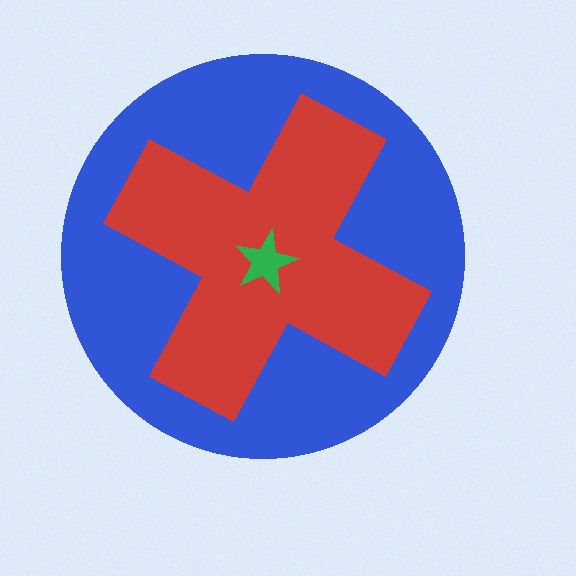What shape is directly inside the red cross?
The green star.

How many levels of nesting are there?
3.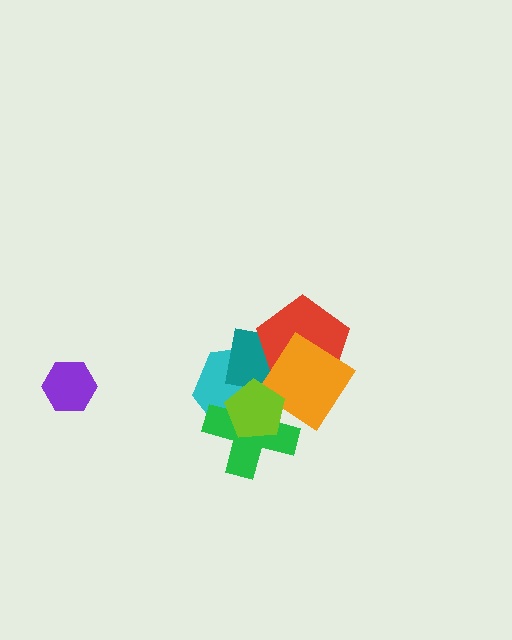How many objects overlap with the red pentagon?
3 objects overlap with the red pentagon.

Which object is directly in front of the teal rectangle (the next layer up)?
The red pentagon is directly in front of the teal rectangle.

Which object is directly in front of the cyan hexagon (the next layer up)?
The green cross is directly in front of the cyan hexagon.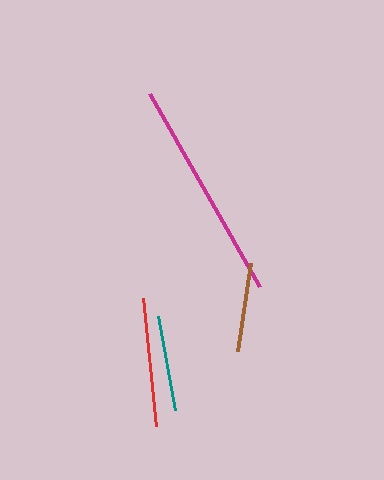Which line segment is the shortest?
The brown line is the shortest at approximately 89 pixels.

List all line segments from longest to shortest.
From longest to shortest: magenta, red, teal, brown.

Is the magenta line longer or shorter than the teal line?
The magenta line is longer than the teal line.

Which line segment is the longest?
The magenta line is the longest at approximately 222 pixels.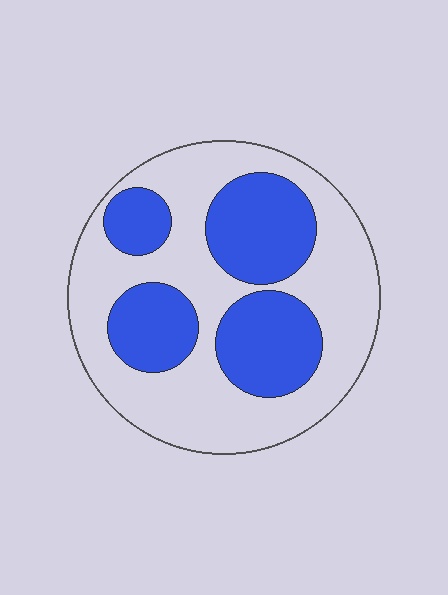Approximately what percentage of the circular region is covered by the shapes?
Approximately 40%.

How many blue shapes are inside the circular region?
4.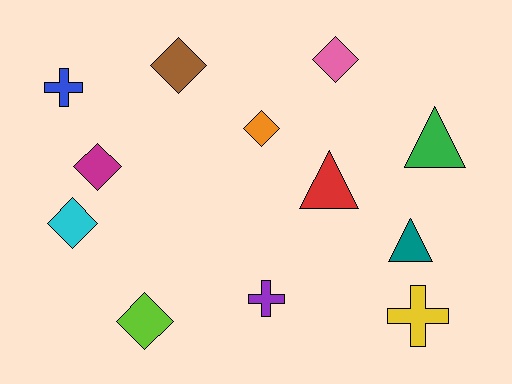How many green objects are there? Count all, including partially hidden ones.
There is 1 green object.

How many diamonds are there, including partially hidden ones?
There are 6 diamonds.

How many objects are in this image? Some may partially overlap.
There are 12 objects.